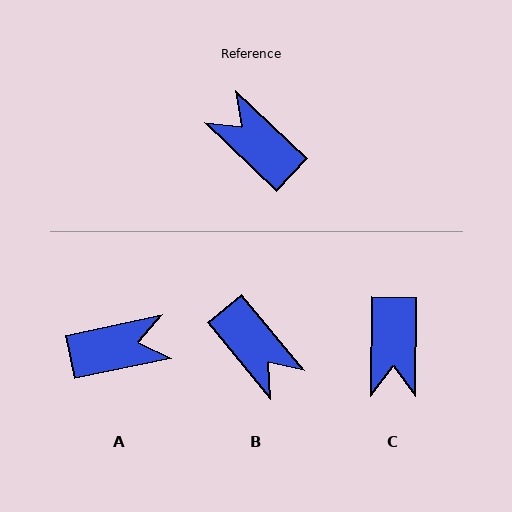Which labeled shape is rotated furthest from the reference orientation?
B, about 173 degrees away.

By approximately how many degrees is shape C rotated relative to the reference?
Approximately 133 degrees counter-clockwise.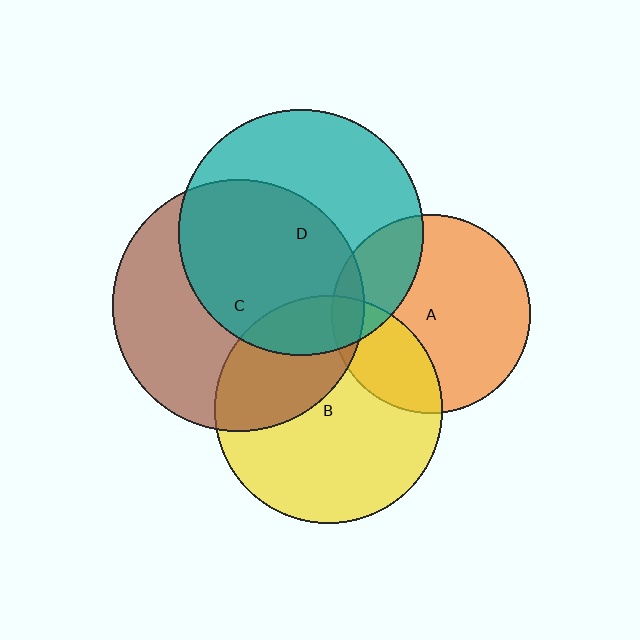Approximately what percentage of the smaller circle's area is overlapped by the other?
Approximately 15%.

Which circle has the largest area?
Circle C (brown).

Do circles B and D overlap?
Yes.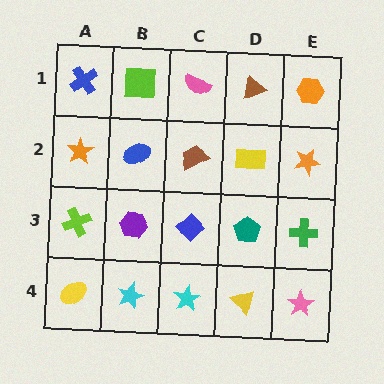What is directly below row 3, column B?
A cyan star.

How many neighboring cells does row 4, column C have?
3.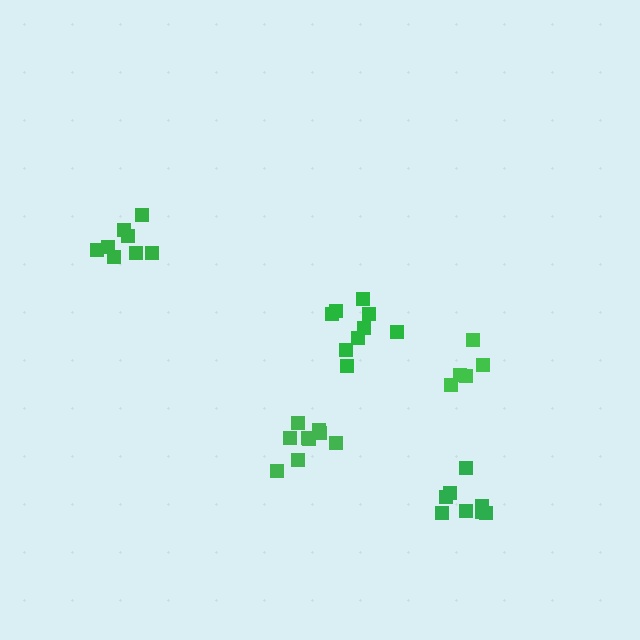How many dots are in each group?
Group 1: 9 dots, Group 2: 5 dots, Group 3: 8 dots, Group 4: 8 dots, Group 5: 9 dots (39 total).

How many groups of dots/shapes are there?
There are 5 groups.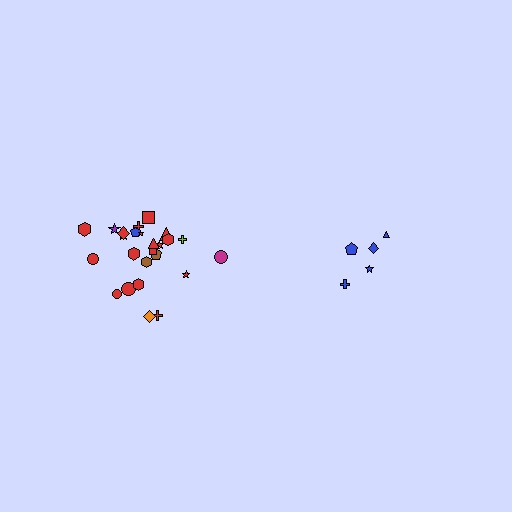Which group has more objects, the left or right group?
The left group.